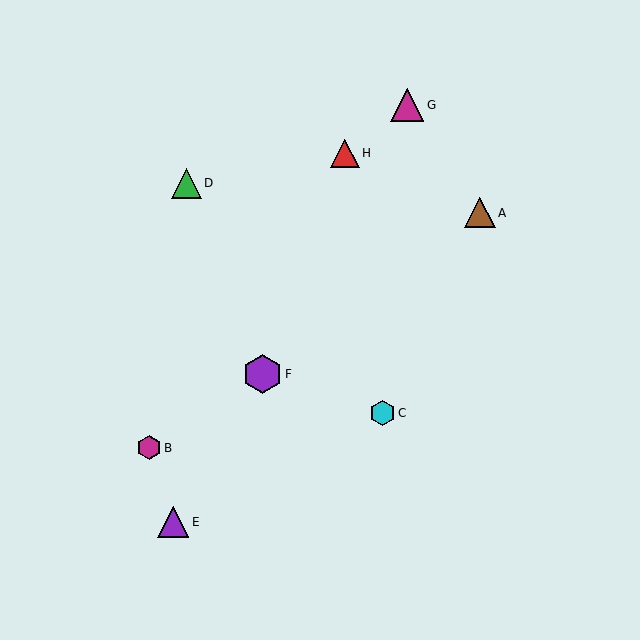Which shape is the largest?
The purple hexagon (labeled F) is the largest.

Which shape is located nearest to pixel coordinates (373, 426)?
The cyan hexagon (labeled C) at (382, 413) is nearest to that location.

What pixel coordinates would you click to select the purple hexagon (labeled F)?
Click at (262, 374) to select the purple hexagon F.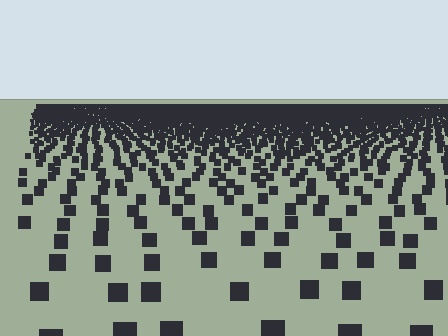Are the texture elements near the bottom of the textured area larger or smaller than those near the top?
Larger. Near the bottom, elements are closer to the viewer and appear at a bigger on-screen size.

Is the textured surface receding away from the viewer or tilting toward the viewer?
The surface is receding away from the viewer. Texture elements get smaller and denser toward the top.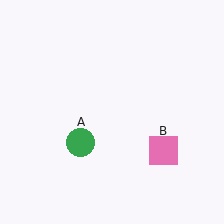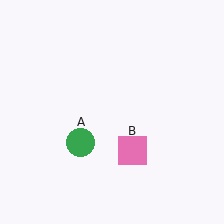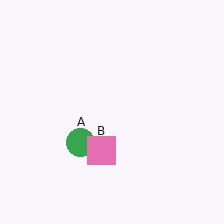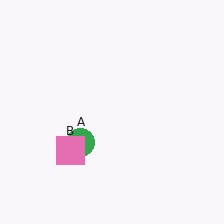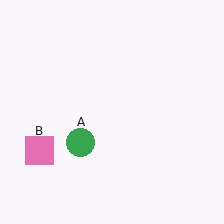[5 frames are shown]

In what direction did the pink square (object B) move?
The pink square (object B) moved left.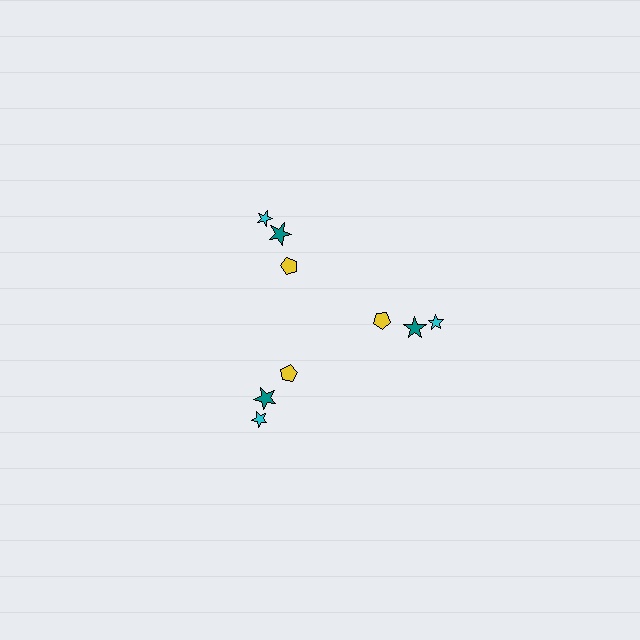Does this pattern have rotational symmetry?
Yes, this pattern has 3-fold rotational symmetry. It looks the same after rotating 120 degrees around the center.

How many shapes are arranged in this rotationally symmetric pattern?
There are 9 shapes, arranged in 3 groups of 3.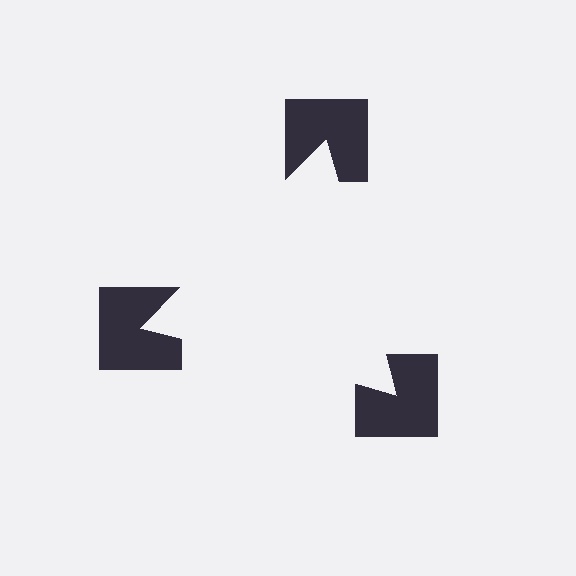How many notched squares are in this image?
There are 3 — one at each vertex of the illusory triangle.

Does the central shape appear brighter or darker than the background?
It typically appears slightly brighter than the background, even though no actual brightness change is drawn.